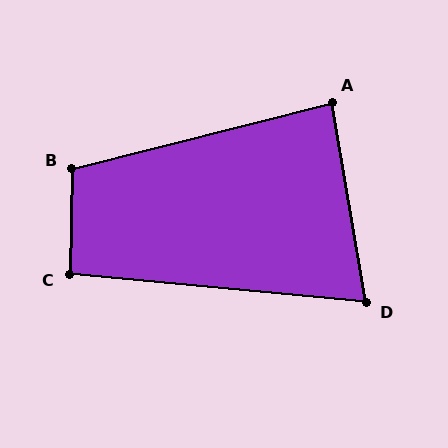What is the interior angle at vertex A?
Approximately 86 degrees (approximately right).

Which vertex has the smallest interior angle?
D, at approximately 75 degrees.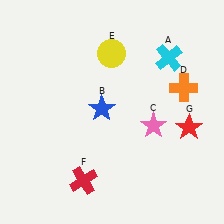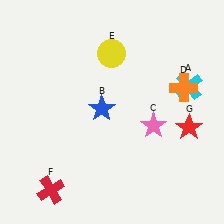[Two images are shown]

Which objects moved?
The objects that moved are: the cyan cross (A), the red cross (F).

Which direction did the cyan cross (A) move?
The cyan cross (A) moved down.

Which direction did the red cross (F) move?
The red cross (F) moved left.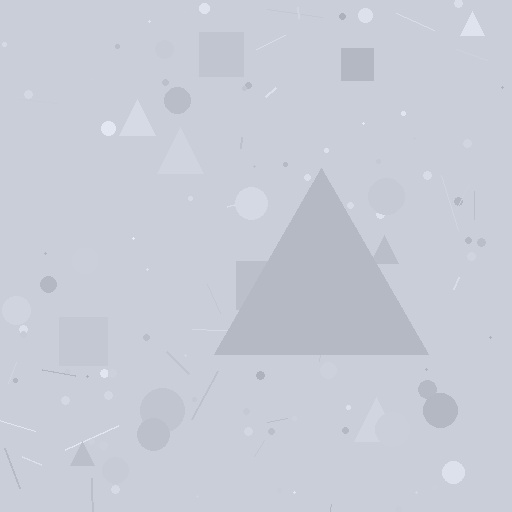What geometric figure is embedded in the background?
A triangle is embedded in the background.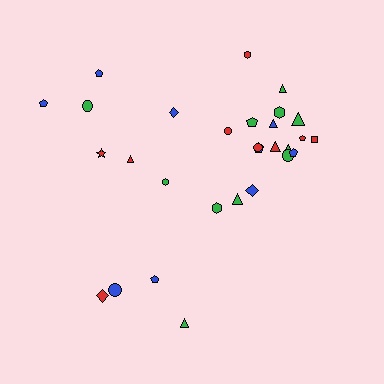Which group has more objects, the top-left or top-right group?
The top-right group.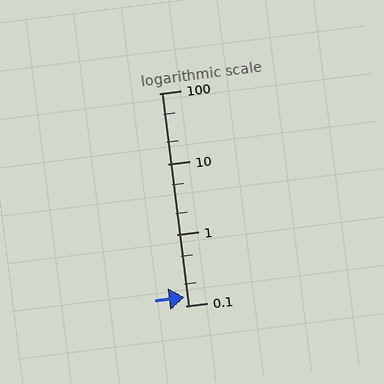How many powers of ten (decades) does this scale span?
The scale spans 3 decades, from 0.1 to 100.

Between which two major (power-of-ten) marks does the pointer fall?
The pointer is between 0.1 and 1.